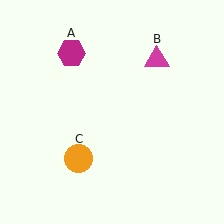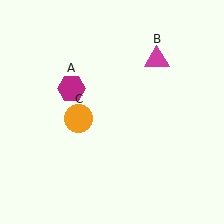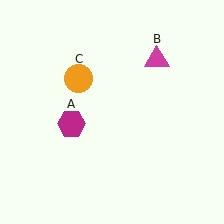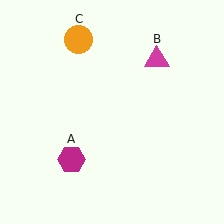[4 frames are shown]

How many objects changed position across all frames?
2 objects changed position: magenta hexagon (object A), orange circle (object C).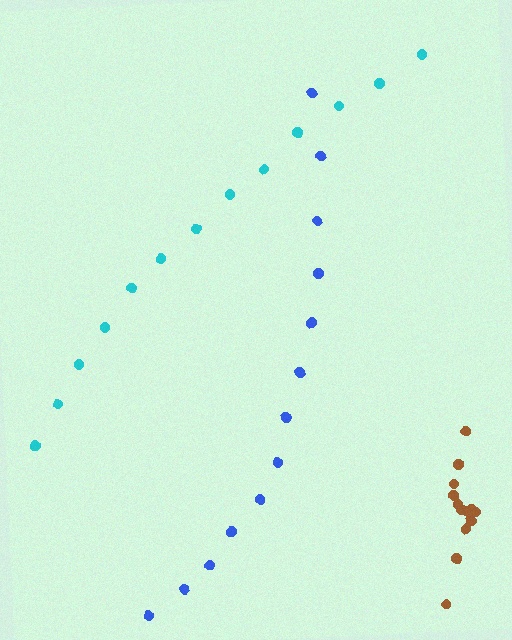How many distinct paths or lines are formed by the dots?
There are 3 distinct paths.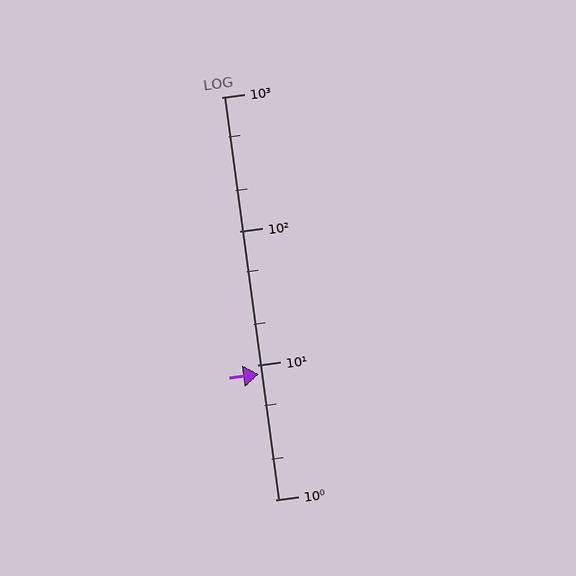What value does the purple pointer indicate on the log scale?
The pointer indicates approximately 8.6.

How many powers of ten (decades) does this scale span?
The scale spans 3 decades, from 1 to 1000.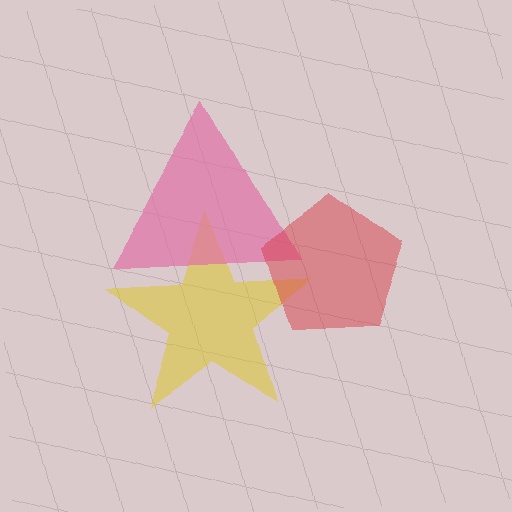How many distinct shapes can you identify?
There are 3 distinct shapes: a yellow star, a pink triangle, a red pentagon.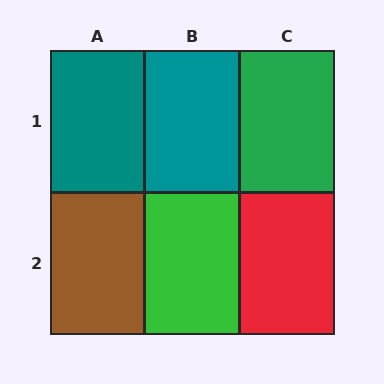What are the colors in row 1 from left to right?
Teal, teal, green.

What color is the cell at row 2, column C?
Red.